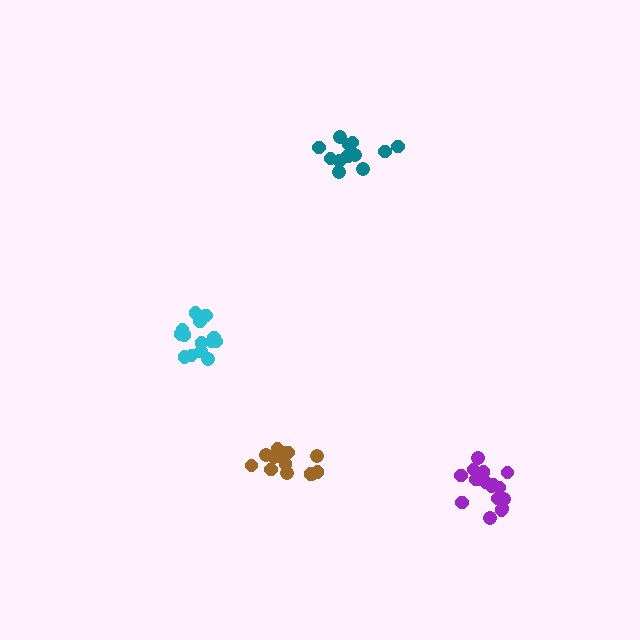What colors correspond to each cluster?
The clusters are colored: brown, cyan, purple, teal.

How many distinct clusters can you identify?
There are 4 distinct clusters.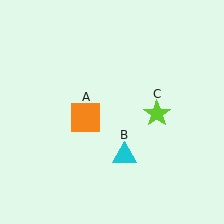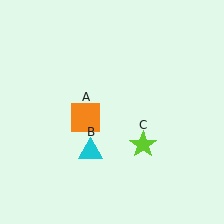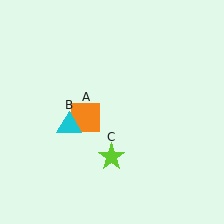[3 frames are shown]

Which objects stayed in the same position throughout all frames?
Orange square (object A) remained stationary.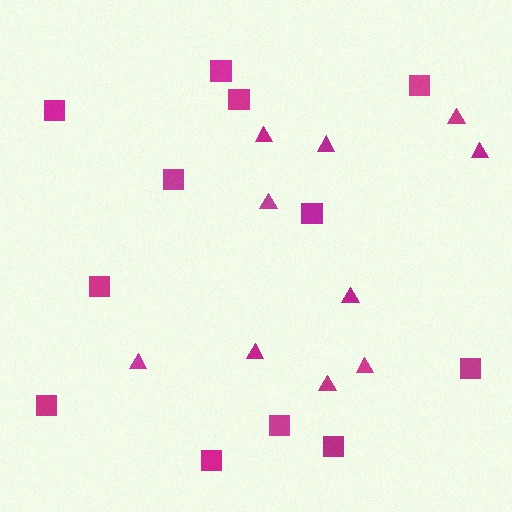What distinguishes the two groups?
There are 2 groups: one group of squares (12) and one group of triangles (10).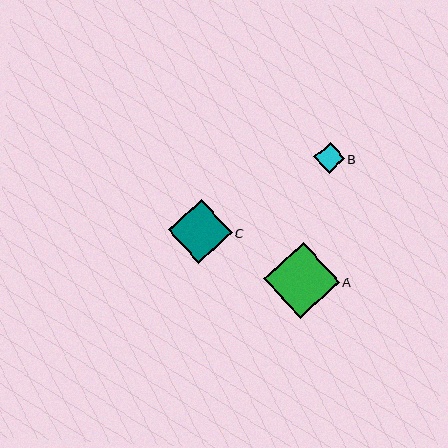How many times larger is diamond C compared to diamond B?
Diamond C is approximately 2.1 times the size of diamond B.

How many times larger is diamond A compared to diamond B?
Diamond A is approximately 2.5 times the size of diamond B.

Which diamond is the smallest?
Diamond B is the smallest with a size of approximately 31 pixels.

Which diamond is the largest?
Diamond A is the largest with a size of approximately 76 pixels.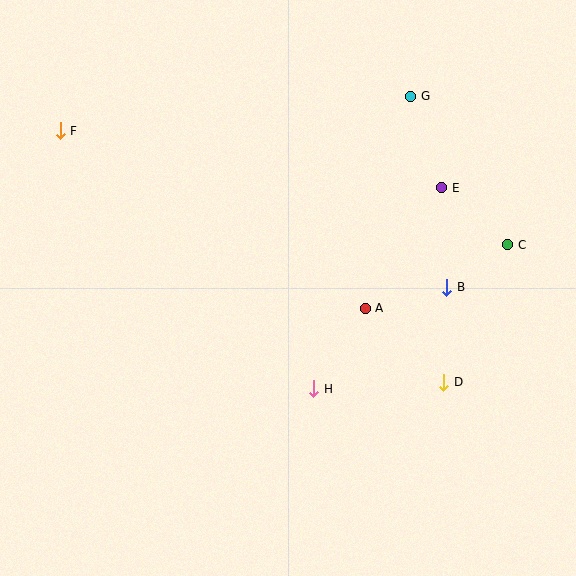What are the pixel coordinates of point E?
Point E is at (442, 188).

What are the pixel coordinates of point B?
Point B is at (447, 287).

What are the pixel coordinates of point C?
Point C is at (508, 245).